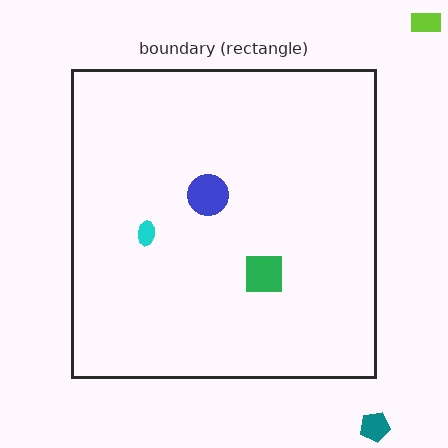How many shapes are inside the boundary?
3 inside, 2 outside.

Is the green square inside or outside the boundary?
Inside.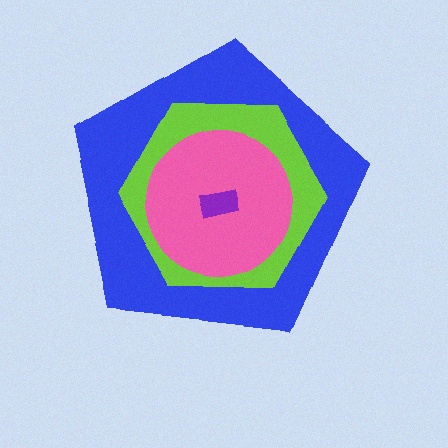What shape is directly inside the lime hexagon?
The pink circle.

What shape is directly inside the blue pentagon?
The lime hexagon.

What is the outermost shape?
The blue pentagon.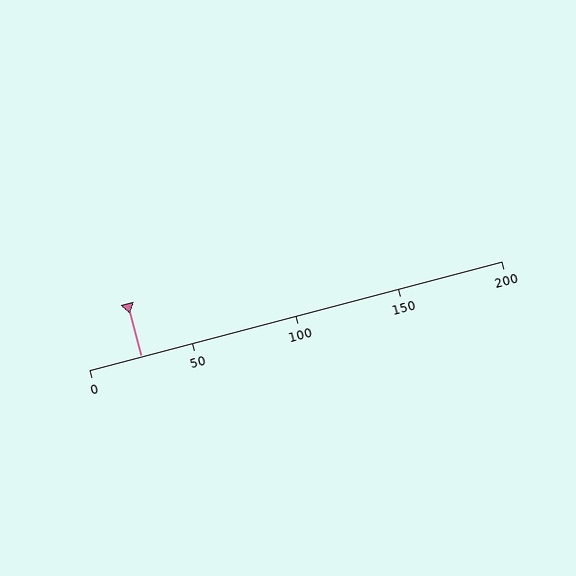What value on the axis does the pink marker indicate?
The marker indicates approximately 25.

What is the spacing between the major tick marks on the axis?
The major ticks are spaced 50 apart.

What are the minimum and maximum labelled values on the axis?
The axis runs from 0 to 200.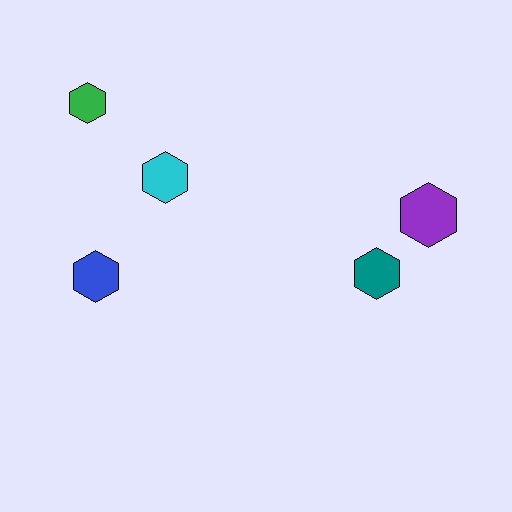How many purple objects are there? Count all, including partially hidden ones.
There is 1 purple object.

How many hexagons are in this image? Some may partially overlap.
There are 5 hexagons.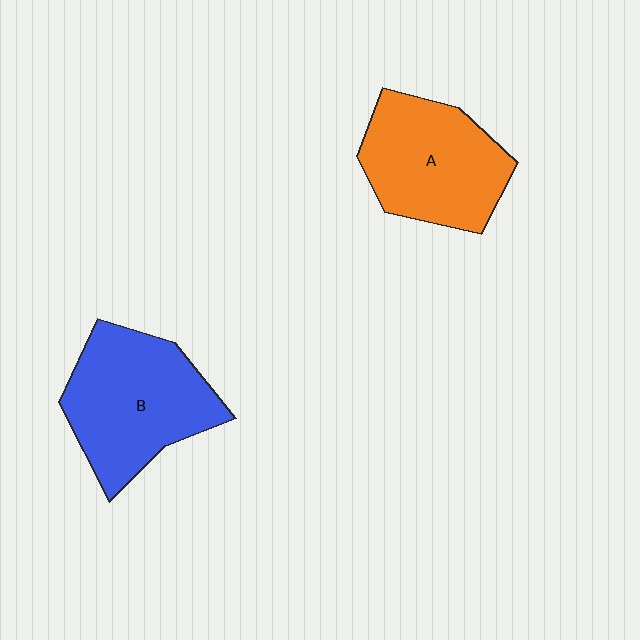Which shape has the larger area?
Shape B (blue).